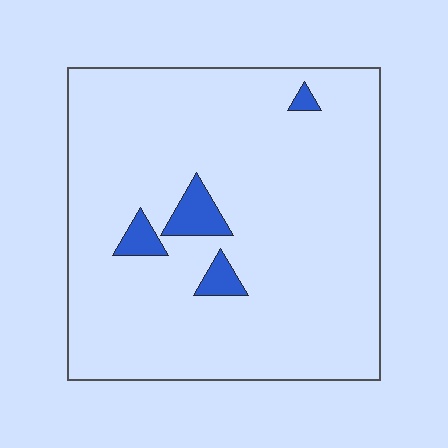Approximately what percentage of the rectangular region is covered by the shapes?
Approximately 5%.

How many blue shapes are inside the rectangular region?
4.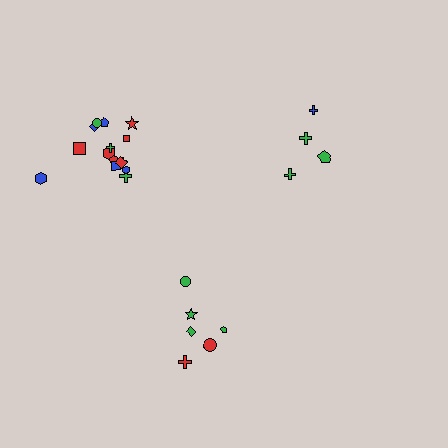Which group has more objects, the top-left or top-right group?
The top-left group.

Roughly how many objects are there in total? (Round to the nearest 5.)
Roughly 25 objects in total.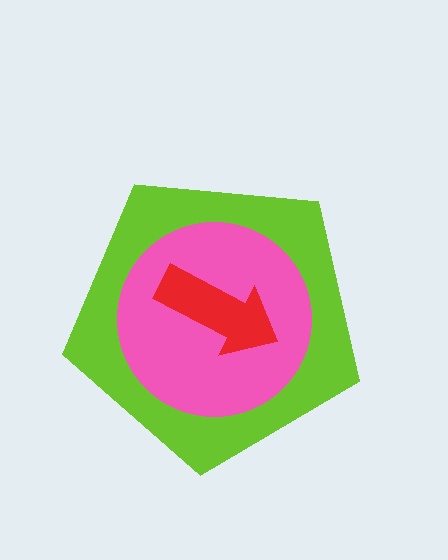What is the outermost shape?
The lime pentagon.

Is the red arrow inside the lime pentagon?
Yes.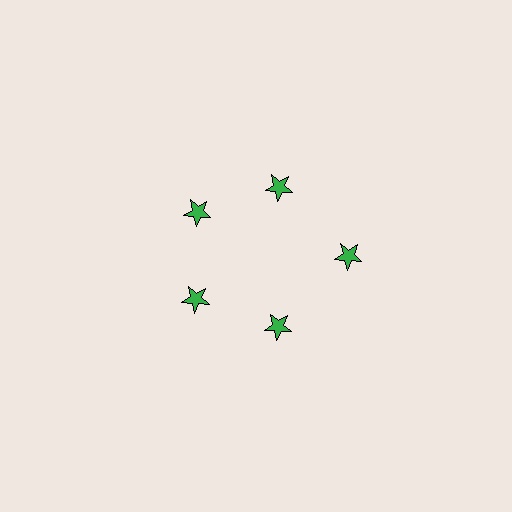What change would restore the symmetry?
The symmetry would be restored by moving it inward, back onto the ring so that all 5 stars sit at equal angles and equal distance from the center.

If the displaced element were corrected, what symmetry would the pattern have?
It would have 5-fold rotational symmetry — the pattern would map onto itself every 72 degrees.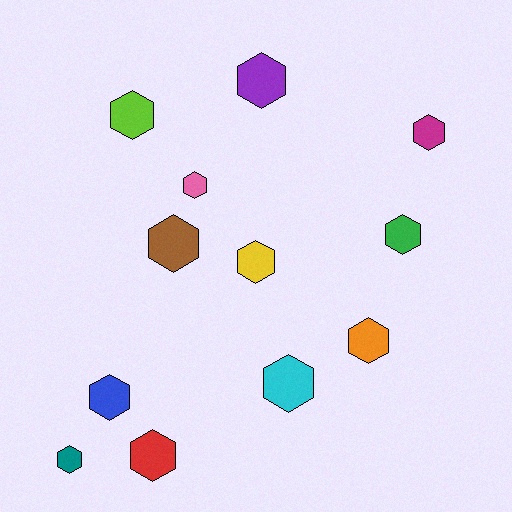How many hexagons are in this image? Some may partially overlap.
There are 12 hexagons.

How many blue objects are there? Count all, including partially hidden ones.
There is 1 blue object.